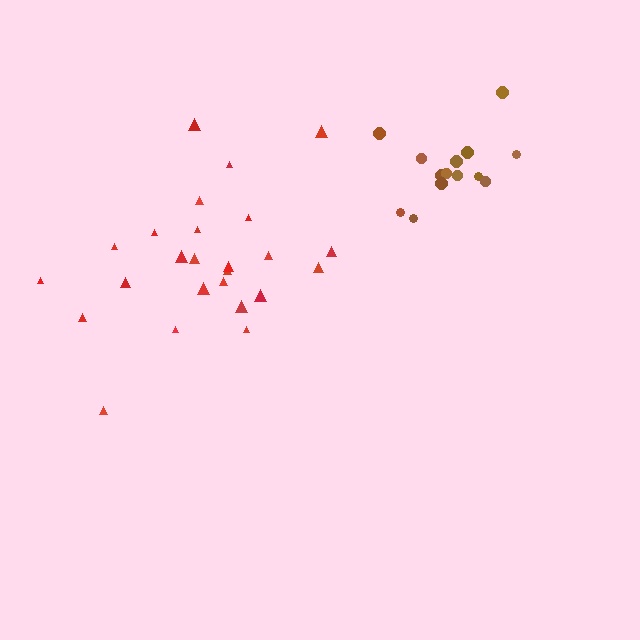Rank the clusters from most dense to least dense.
brown, red.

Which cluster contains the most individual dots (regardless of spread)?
Red (25).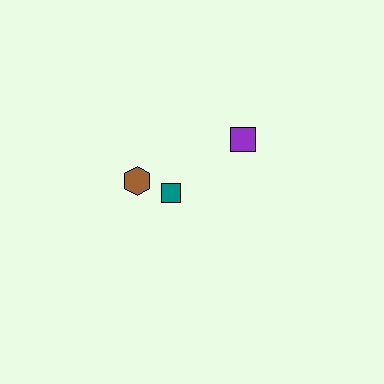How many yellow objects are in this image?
There are no yellow objects.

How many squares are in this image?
There are 2 squares.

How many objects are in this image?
There are 3 objects.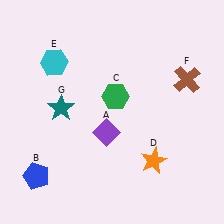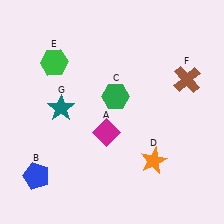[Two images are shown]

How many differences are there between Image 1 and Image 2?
There are 2 differences between the two images.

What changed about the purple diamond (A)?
In Image 1, A is purple. In Image 2, it changed to magenta.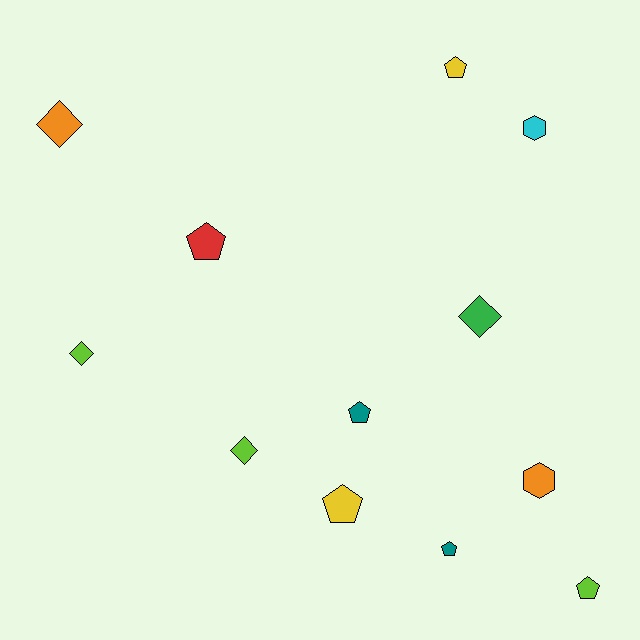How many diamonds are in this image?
There are 4 diamonds.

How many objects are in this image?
There are 12 objects.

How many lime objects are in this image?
There are 3 lime objects.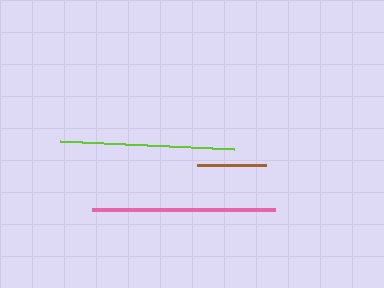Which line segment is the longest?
The pink line is the longest at approximately 183 pixels.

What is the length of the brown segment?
The brown segment is approximately 69 pixels long.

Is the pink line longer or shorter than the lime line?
The pink line is longer than the lime line.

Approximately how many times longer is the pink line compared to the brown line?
The pink line is approximately 2.7 times the length of the brown line.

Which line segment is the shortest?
The brown line is the shortest at approximately 69 pixels.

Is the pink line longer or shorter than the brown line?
The pink line is longer than the brown line.